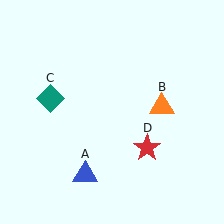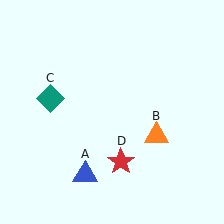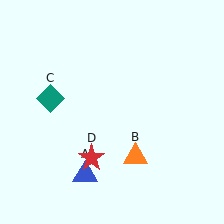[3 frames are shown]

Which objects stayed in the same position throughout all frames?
Blue triangle (object A) and teal diamond (object C) remained stationary.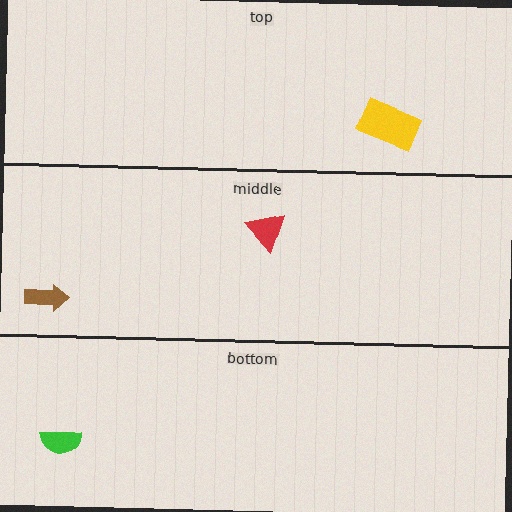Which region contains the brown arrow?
The middle region.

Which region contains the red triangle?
The middle region.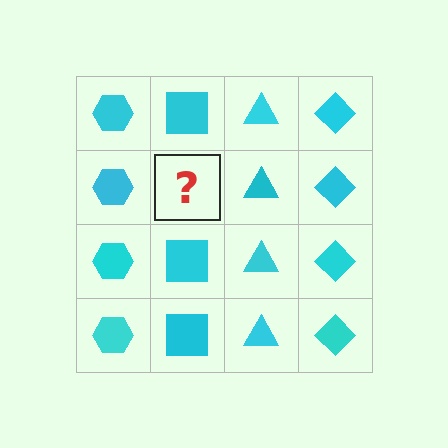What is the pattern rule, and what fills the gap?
The rule is that each column has a consistent shape. The gap should be filled with a cyan square.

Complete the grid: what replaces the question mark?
The question mark should be replaced with a cyan square.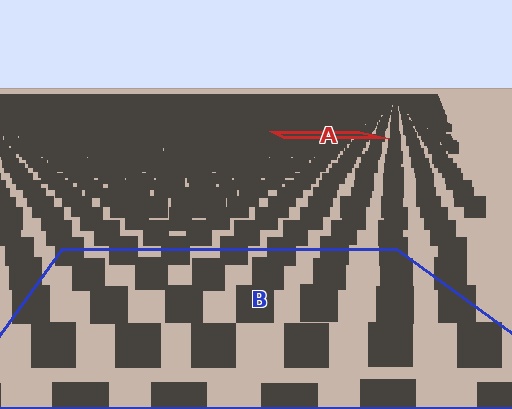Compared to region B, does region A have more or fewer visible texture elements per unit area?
Region A has more texture elements per unit area — they are packed more densely because it is farther away.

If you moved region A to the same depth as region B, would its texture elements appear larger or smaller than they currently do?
They would appear larger. At a closer depth, the same texture elements are projected at a bigger on-screen size.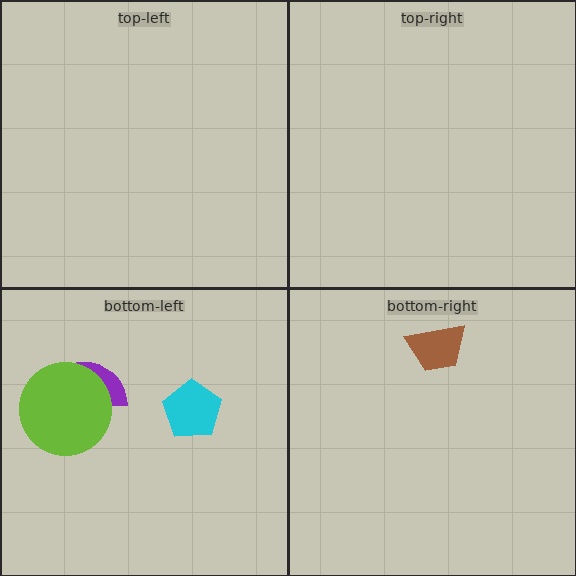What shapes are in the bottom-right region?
The brown trapezoid.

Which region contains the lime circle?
The bottom-left region.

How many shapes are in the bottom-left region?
3.